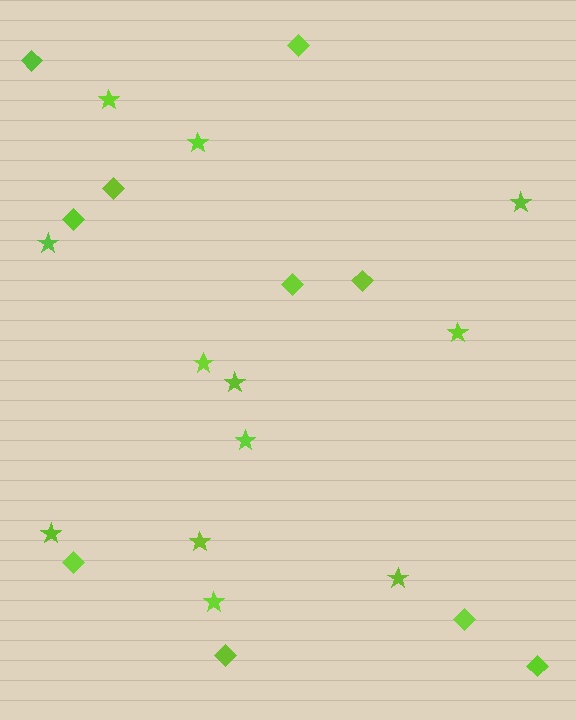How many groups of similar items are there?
There are 2 groups: one group of stars (12) and one group of diamonds (10).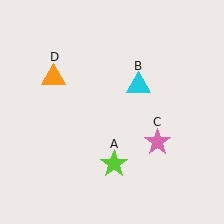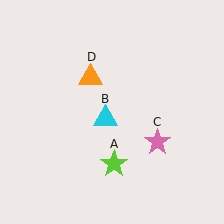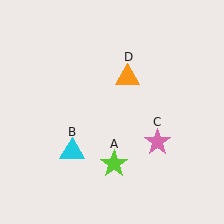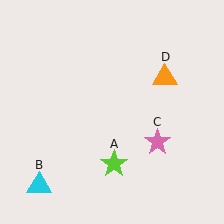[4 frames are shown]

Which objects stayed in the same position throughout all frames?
Lime star (object A) and pink star (object C) remained stationary.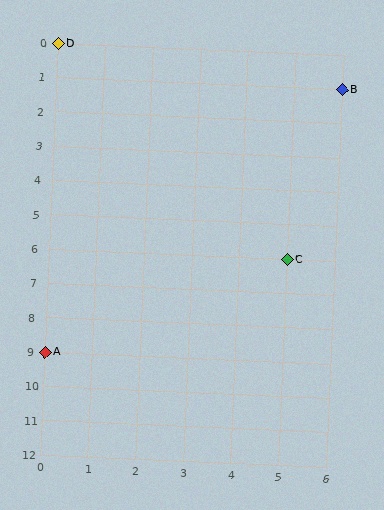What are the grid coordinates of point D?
Point D is at grid coordinates (0, 0).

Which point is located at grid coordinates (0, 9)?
Point A is at (0, 9).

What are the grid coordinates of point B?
Point B is at grid coordinates (6, 1).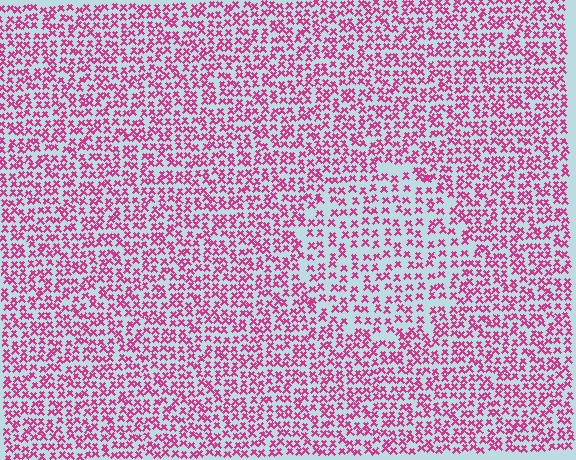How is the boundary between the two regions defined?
The boundary is defined by a change in element density (approximately 1.5x ratio). All elements are the same color, size, and shape.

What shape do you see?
I see a circle.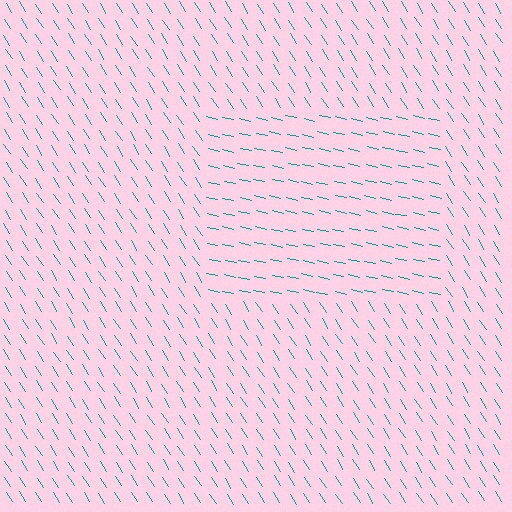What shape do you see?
I see a rectangle.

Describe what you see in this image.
The image is filled with small teal line segments. A rectangle region in the image has lines oriented differently from the surrounding lines, creating a visible texture boundary.